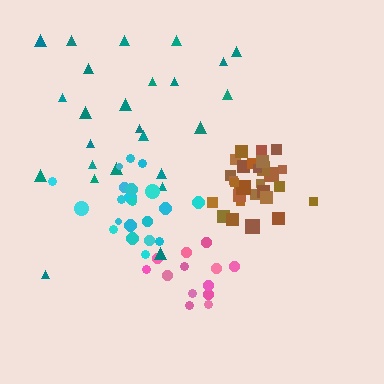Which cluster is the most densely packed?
Brown.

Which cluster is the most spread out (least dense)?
Teal.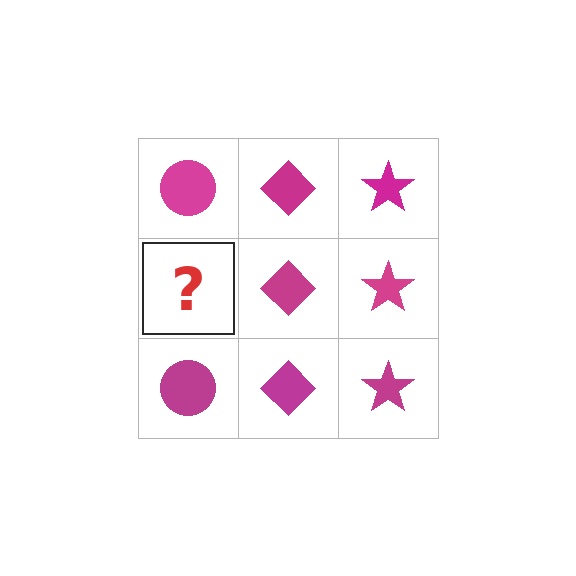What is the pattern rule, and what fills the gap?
The rule is that each column has a consistent shape. The gap should be filled with a magenta circle.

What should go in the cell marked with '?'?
The missing cell should contain a magenta circle.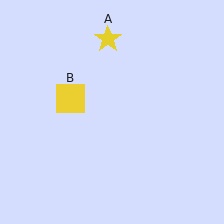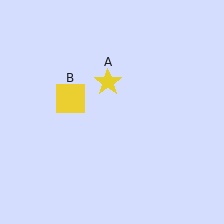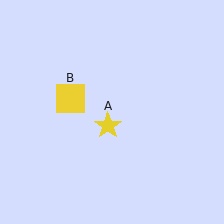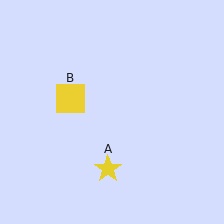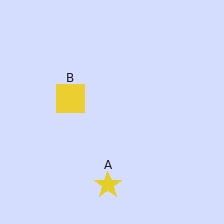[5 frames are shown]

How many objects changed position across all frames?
1 object changed position: yellow star (object A).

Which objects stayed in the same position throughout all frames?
Yellow square (object B) remained stationary.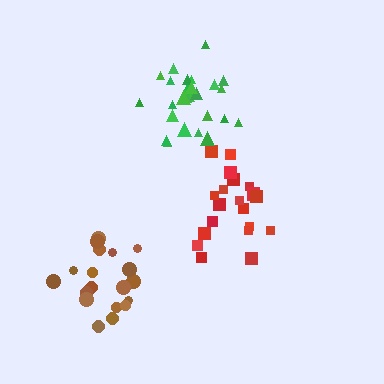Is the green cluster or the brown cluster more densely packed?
Green.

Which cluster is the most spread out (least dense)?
Red.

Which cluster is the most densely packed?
Green.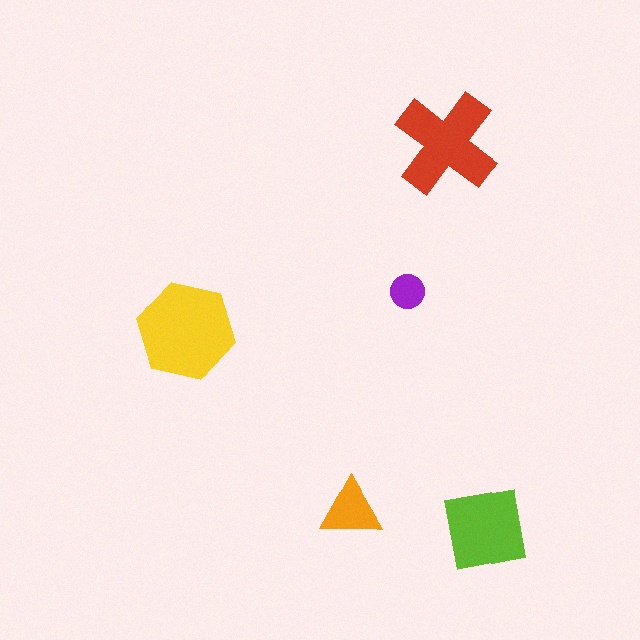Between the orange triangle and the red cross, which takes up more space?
The red cross.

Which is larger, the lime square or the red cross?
The red cross.